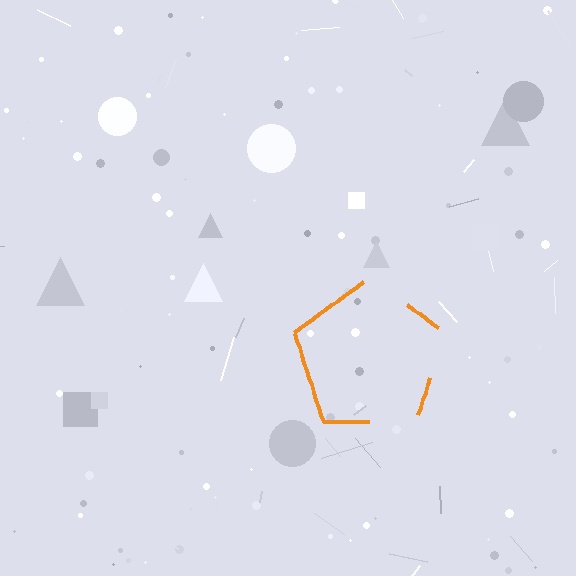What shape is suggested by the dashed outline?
The dashed outline suggests a pentagon.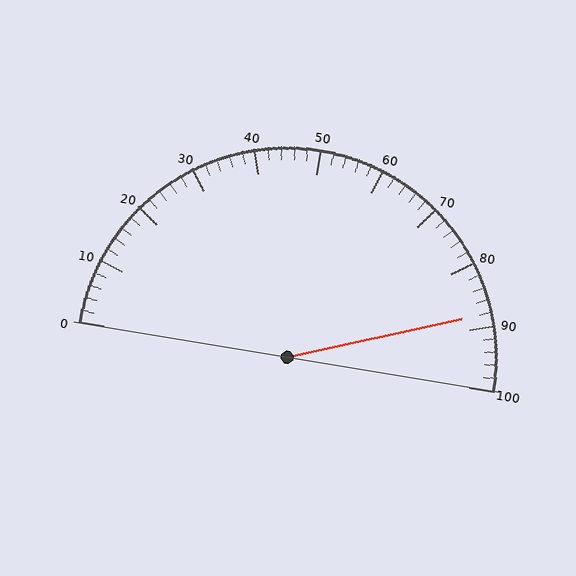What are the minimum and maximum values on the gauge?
The gauge ranges from 0 to 100.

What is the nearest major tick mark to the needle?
The nearest major tick mark is 90.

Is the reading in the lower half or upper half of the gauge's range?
The reading is in the upper half of the range (0 to 100).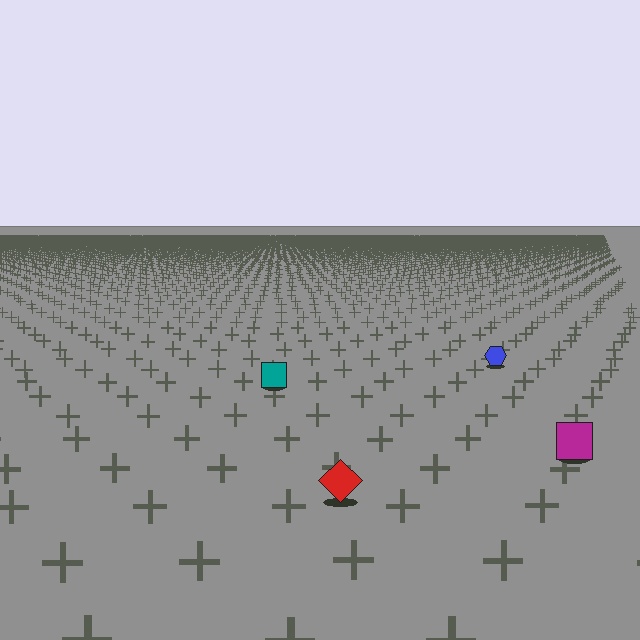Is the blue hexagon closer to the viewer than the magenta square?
No. The magenta square is closer — you can tell from the texture gradient: the ground texture is coarser near it.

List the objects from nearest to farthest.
From nearest to farthest: the red diamond, the magenta square, the teal square, the blue hexagon.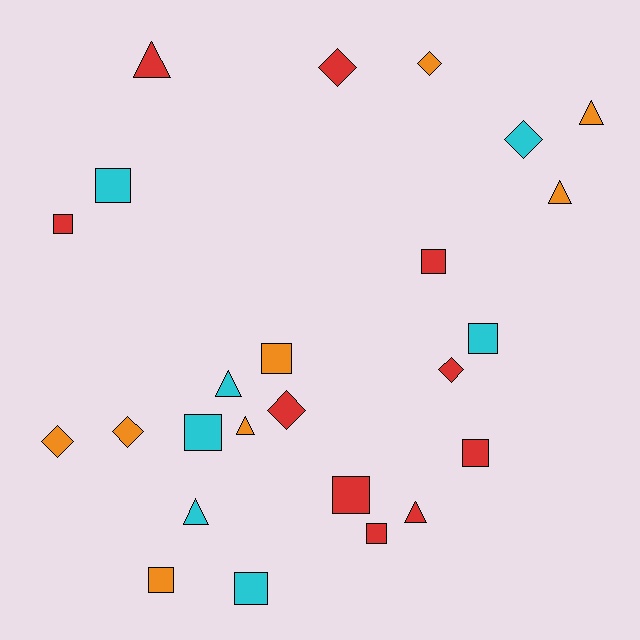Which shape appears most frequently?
Square, with 11 objects.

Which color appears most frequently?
Red, with 10 objects.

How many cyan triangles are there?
There are 2 cyan triangles.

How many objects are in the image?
There are 25 objects.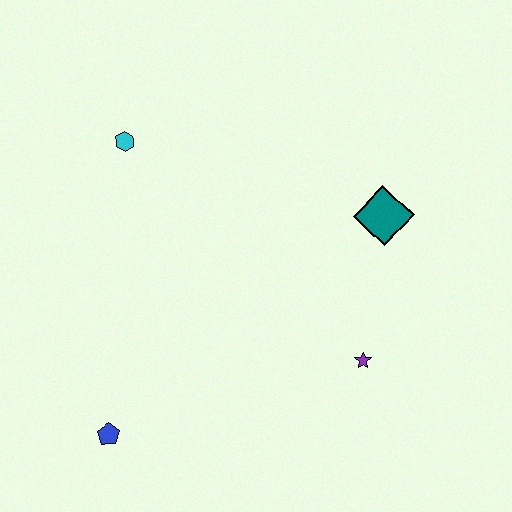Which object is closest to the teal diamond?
The purple star is closest to the teal diamond.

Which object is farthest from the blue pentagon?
The teal diamond is farthest from the blue pentagon.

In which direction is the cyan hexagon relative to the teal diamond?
The cyan hexagon is to the left of the teal diamond.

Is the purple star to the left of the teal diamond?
Yes